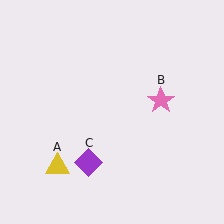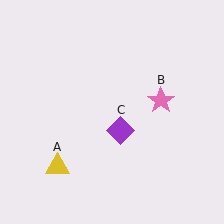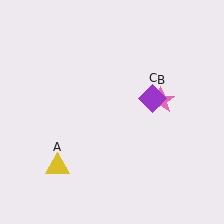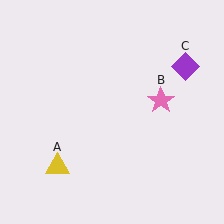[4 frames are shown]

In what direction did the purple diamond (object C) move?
The purple diamond (object C) moved up and to the right.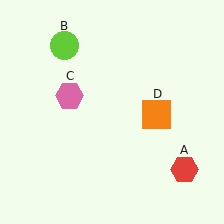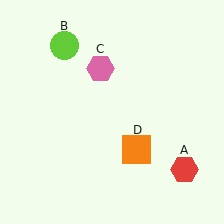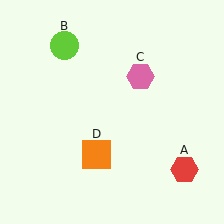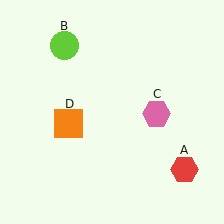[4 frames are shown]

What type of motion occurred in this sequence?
The pink hexagon (object C), orange square (object D) rotated clockwise around the center of the scene.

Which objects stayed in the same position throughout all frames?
Red hexagon (object A) and lime circle (object B) remained stationary.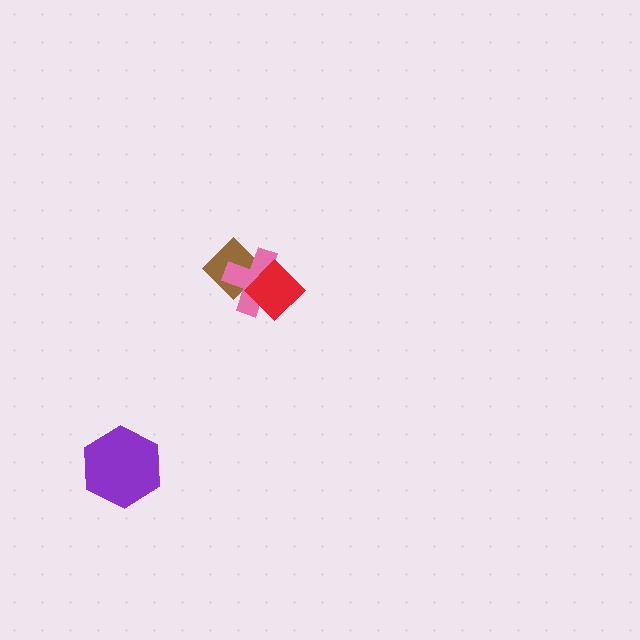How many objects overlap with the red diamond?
2 objects overlap with the red diamond.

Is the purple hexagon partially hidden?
No, no other shape covers it.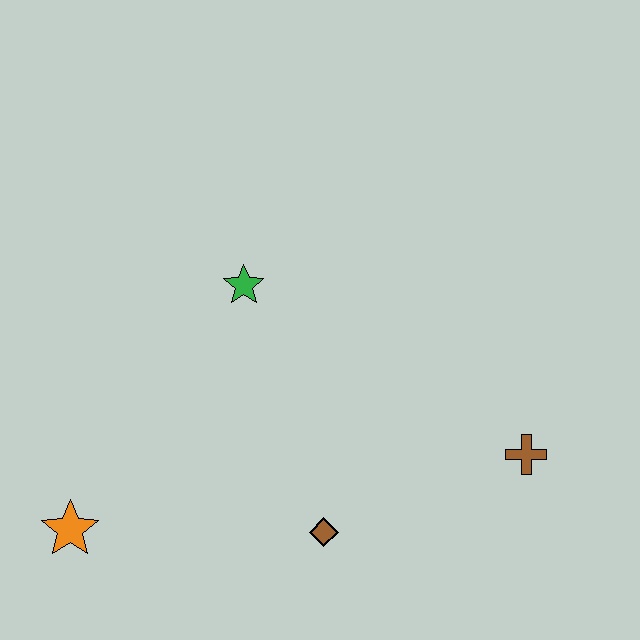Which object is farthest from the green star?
The brown cross is farthest from the green star.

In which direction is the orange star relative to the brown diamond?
The orange star is to the left of the brown diamond.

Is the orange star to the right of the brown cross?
No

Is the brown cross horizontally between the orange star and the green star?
No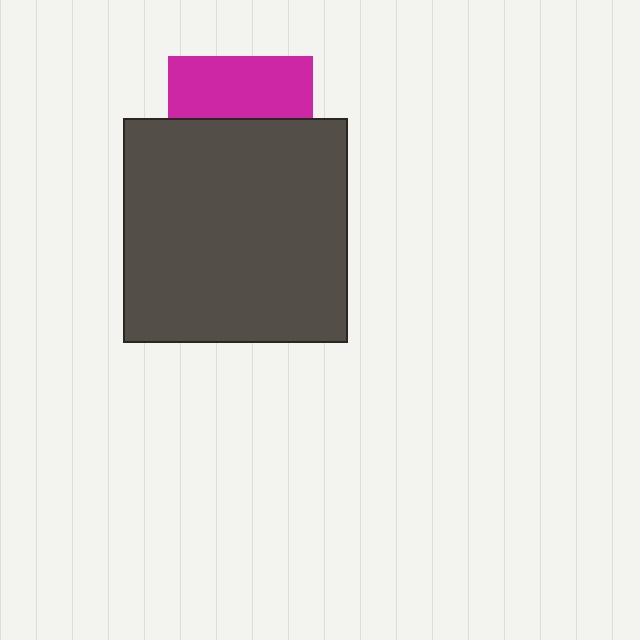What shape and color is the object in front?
The object in front is a dark gray square.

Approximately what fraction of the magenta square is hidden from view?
Roughly 58% of the magenta square is hidden behind the dark gray square.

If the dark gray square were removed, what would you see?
You would see the complete magenta square.